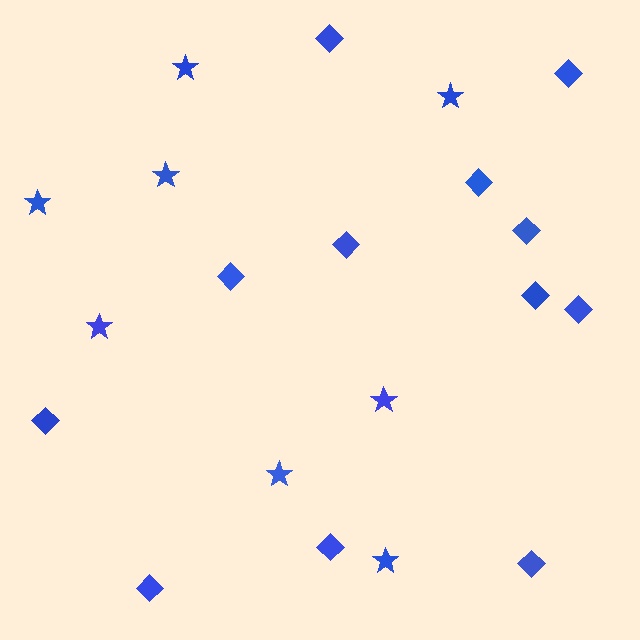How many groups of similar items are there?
There are 2 groups: one group of stars (8) and one group of diamonds (12).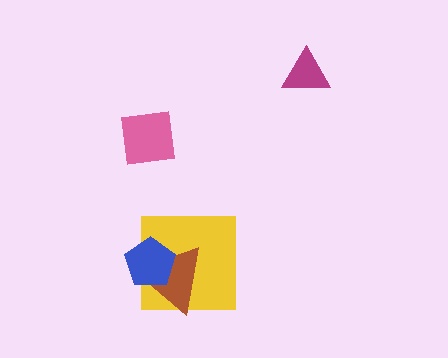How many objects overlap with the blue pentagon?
2 objects overlap with the blue pentagon.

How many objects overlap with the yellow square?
2 objects overlap with the yellow square.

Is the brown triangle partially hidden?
Yes, it is partially covered by another shape.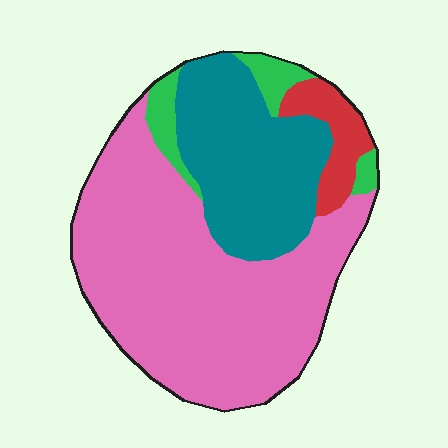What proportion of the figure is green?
Green takes up less than a sixth of the figure.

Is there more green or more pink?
Pink.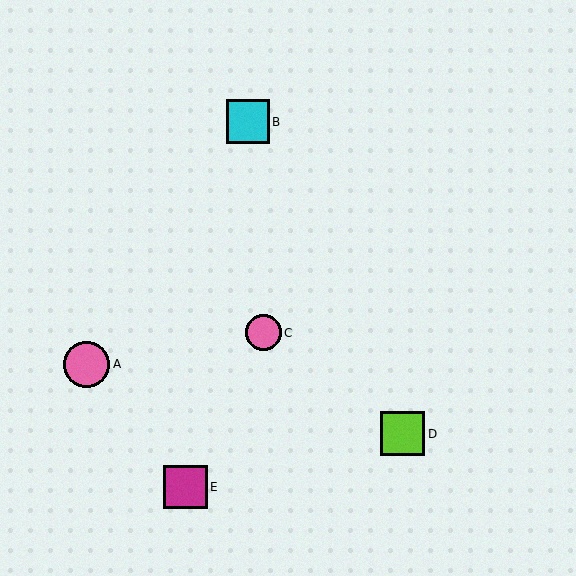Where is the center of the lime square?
The center of the lime square is at (403, 434).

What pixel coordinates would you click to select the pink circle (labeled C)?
Click at (263, 333) to select the pink circle C.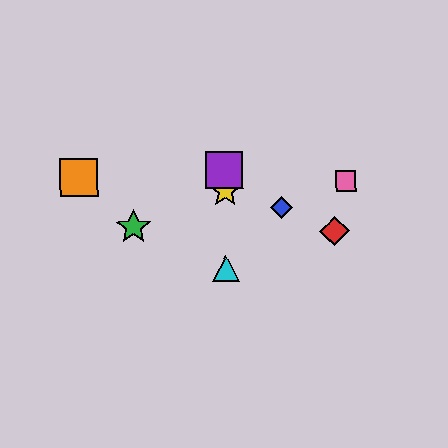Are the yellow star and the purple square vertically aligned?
Yes, both are at x≈225.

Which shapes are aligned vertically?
The yellow star, the purple square, the cyan triangle are aligned vertically.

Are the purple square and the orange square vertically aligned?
No, the purple square is at x≈224 and the orange square is at x≈79.